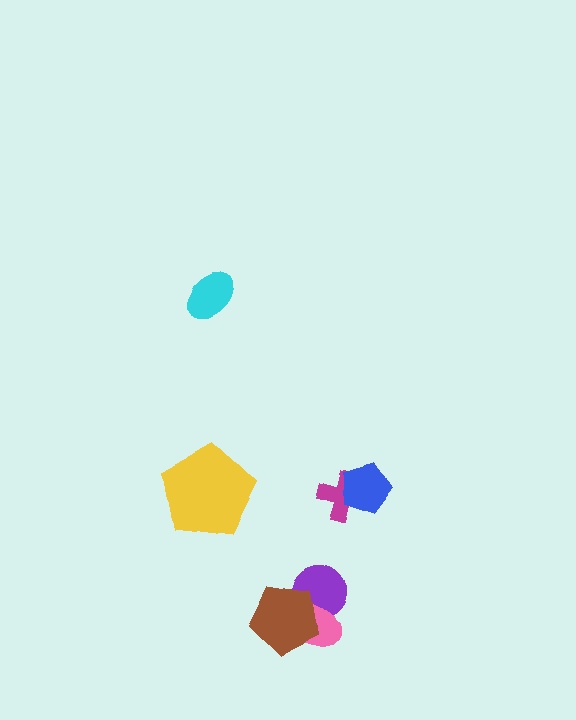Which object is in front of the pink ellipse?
The brown pentagon is in front of the pink ellipse.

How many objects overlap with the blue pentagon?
1 object overlaps with the blue pentagon.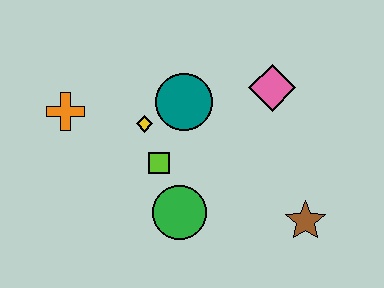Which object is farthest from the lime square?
The brown star is farthest from the lime square.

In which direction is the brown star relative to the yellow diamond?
The brown star is to the right of the yellow diamond.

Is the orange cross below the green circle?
No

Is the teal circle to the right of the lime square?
Yes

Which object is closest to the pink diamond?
The teal circle is closest to the pink diamond.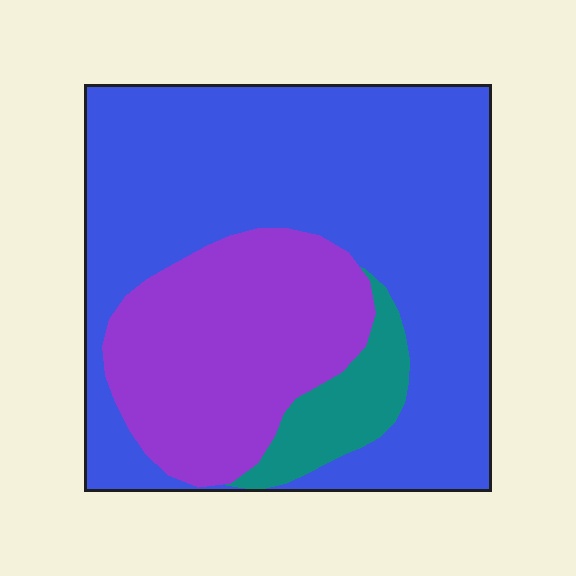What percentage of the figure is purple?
Purple covers 29% of the figure.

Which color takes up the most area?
Blue, at roughly 65%.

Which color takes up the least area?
Teal, at roughly 10%.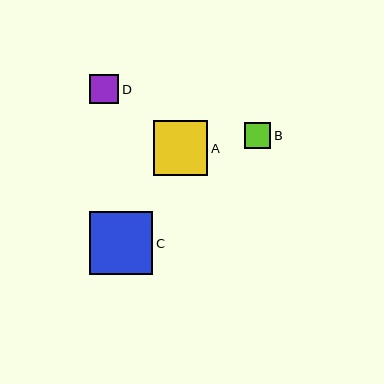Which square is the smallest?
Square B is the smallest with a size of approximately 26 pixels.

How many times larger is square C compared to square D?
Square C is approximately 2.2 times the size of square D.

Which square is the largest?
Square C is the largest with a size of approximately 63 pixels.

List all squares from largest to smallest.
From largest to smallest: C, A, D, B.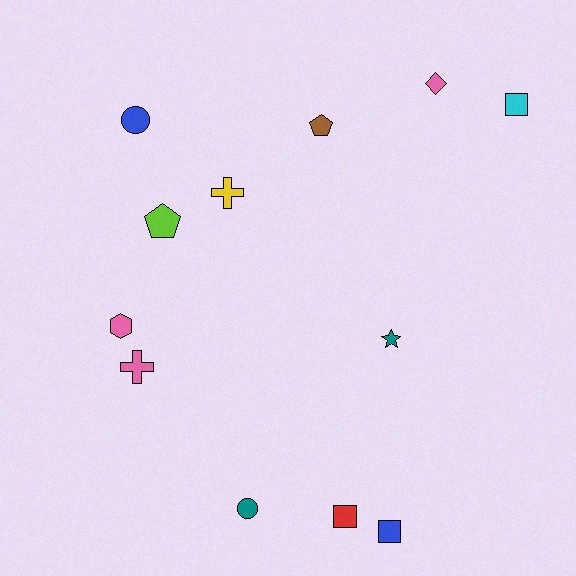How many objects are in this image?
There are 12 objects.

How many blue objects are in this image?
There are 2 blue objects.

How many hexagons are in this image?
There is 1 hexagon.